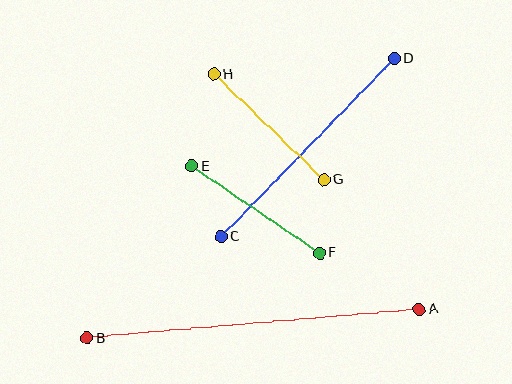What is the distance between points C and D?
The distance is approximately 249 pixels.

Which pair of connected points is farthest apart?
Points A and B are farthest apart.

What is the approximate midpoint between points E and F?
The midpoint is at approximately (256, 209) pixels.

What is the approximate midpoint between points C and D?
The midpoint is at approximately (308, 148) pixels.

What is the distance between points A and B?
The distance is approximately 334 pixels.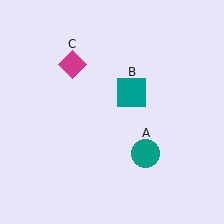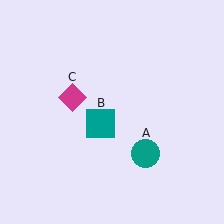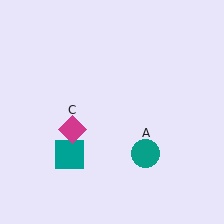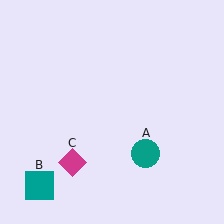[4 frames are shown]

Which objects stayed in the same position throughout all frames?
Teal circle (object A) remained stationary.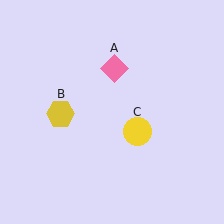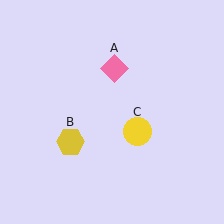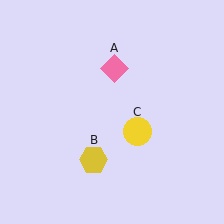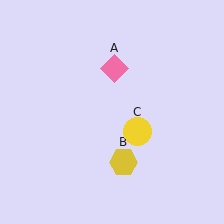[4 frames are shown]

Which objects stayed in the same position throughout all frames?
Pink diamond (object A) and yellow circle (object C) remained stationary.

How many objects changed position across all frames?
1 object changed position: yellow hexagon (object B).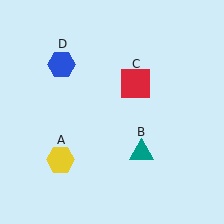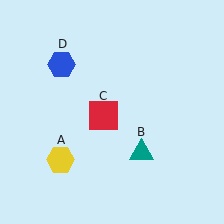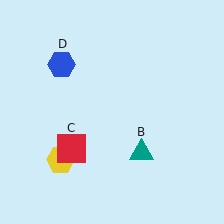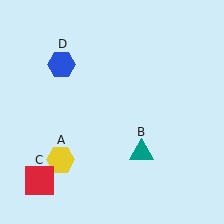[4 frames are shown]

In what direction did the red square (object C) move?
The red square (object C) moved down and to the left.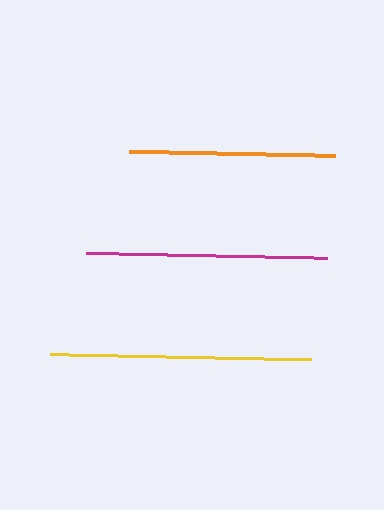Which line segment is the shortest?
The orange line is the shortest at approximately 206 pixels.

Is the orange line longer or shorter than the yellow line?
The yellow line is longer than the orange line.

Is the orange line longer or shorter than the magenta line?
The magenta line is longer than the orange line.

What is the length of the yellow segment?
The yellow segment is approximately 261 pixels long.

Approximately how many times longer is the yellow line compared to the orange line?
The yellow line is approximately 1.3 times the length of the orange line.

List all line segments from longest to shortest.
From longest to shortest: yellow, magenta, orange.